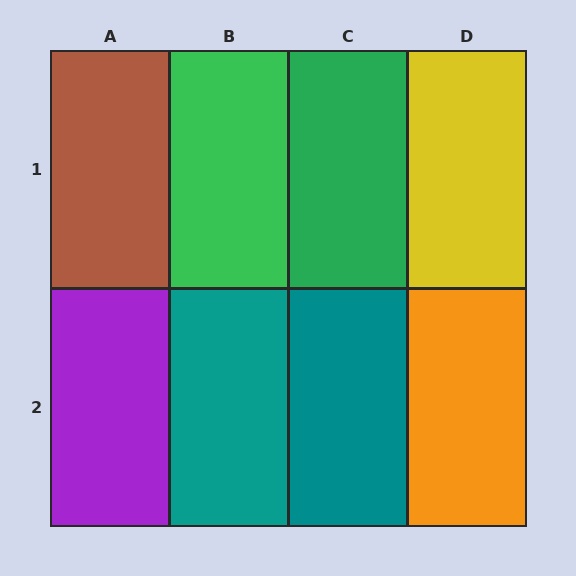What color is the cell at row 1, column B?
Green.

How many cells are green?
2 cells are green.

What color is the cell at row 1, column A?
Brown.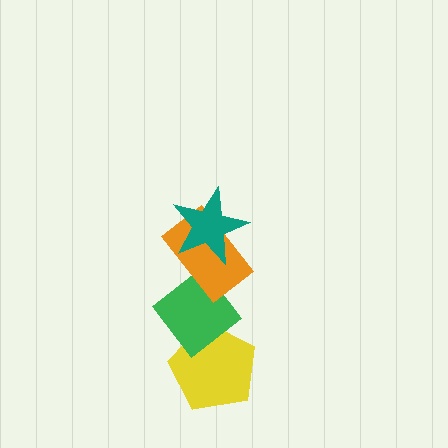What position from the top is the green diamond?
The green diamond is 3rd from the top.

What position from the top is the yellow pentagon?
The yellow pentagon is 4th from the top.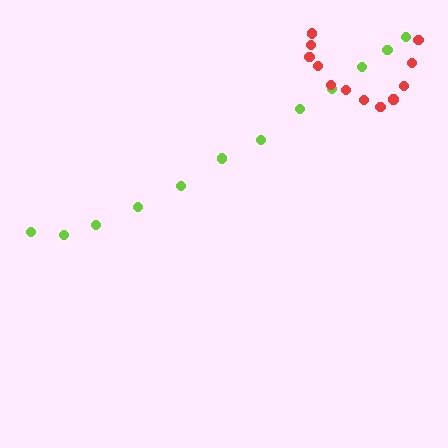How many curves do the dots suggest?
There are 2 distinct paths.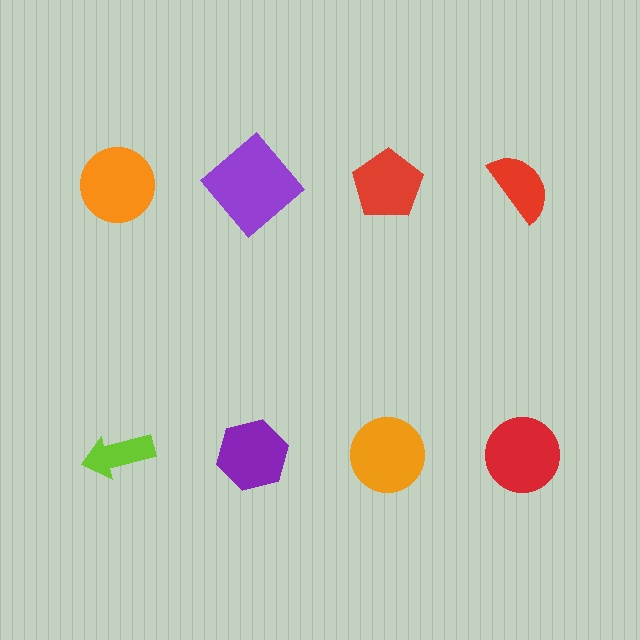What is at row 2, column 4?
A red circle.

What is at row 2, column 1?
A lime arrow.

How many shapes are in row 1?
4 shapes.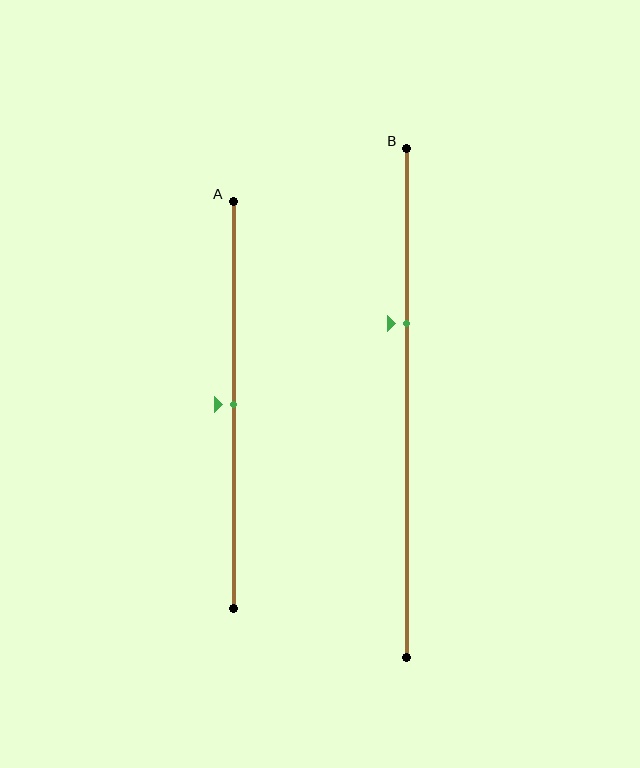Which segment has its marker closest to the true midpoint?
Segment A has its marker closest to the true midpoint.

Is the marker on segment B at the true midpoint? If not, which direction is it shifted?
No, the marker on segment B is shifted upward by about 16% of the segment length.